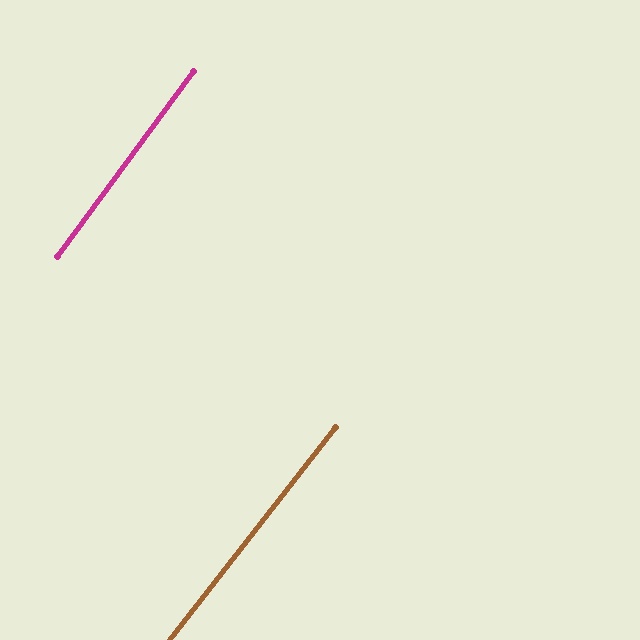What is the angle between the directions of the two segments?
Approximately 2 degrees.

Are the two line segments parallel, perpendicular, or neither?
Parallel — their directions differ by only 1.6°.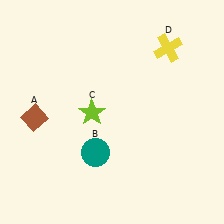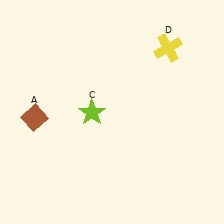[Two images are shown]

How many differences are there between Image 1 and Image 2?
There is 1 difference between the two images.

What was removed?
The teal circle (B) was removed in Image 2.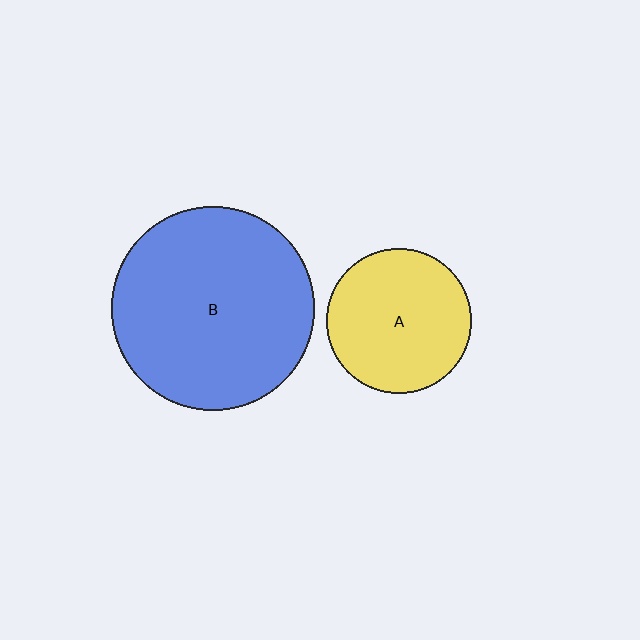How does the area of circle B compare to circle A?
Approximately 2.0 times.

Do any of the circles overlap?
No, none of the circles overlap.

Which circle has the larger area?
Circle B (blue).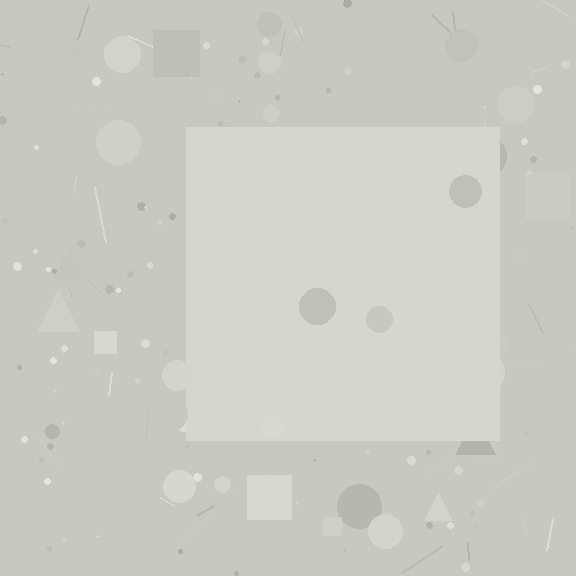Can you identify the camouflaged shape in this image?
The camouflaged shape is a square.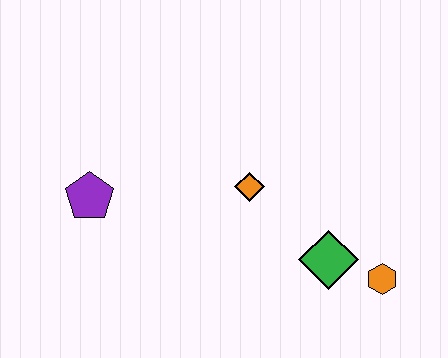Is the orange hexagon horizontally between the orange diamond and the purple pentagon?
No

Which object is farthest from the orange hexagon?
The purple pentagon is farthest from the orange hexagon.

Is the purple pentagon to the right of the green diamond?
No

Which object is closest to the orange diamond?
The green diamond is closest to the orange diamond.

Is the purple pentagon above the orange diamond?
No